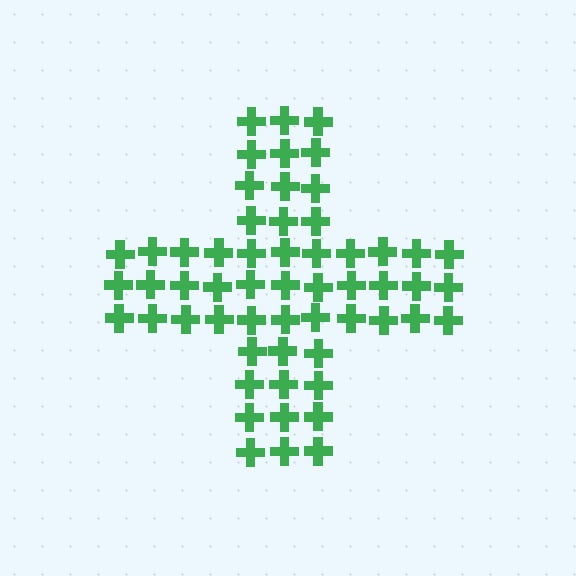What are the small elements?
The small elements are crosses.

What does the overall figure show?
The overall figure shows a cross.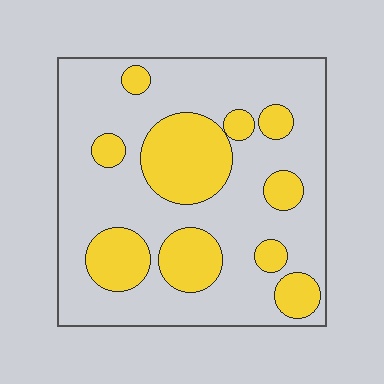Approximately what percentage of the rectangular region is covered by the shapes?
Approximately 30%.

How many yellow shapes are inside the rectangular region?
10.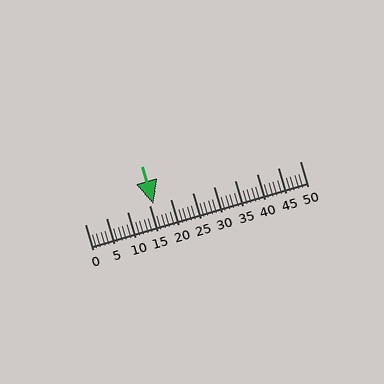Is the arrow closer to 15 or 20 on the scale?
The arrow is closer to 15.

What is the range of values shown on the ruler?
The ruler shows values from 0 to 50.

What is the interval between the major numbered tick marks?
The major tick marks are spaced 5 units apart.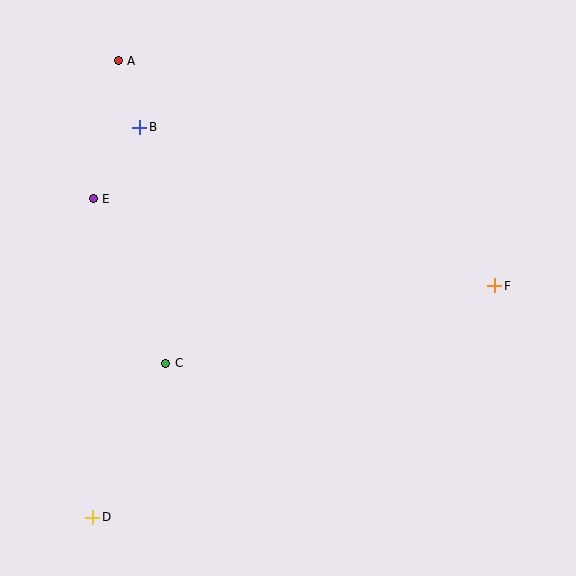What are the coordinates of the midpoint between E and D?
The midpoint between E and D is at (93, 358).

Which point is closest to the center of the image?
Point C at (166, 363) is closest to the center.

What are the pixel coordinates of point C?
Point C is at (166, 363).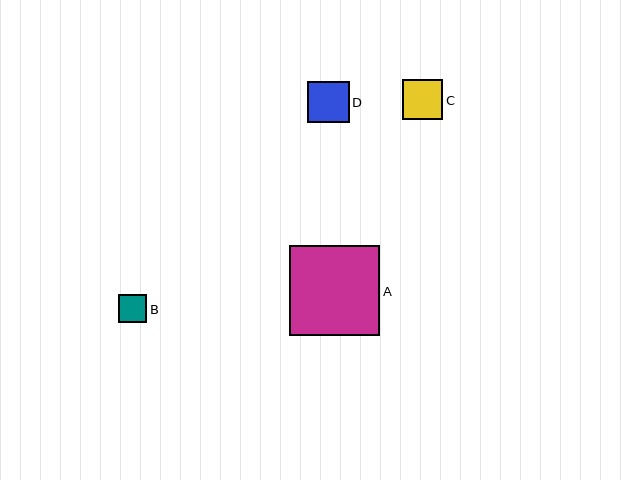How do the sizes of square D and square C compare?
Square D and square C are approximately the same size.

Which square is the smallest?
Square B is the smallest with a size of approximately 28 pixels.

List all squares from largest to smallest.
From largest to smallest: A, D, C, B.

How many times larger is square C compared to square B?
Square C is approximately 1.4 times the size of square B.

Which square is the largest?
Square A is the largest with a size of approximately 90 pixels.